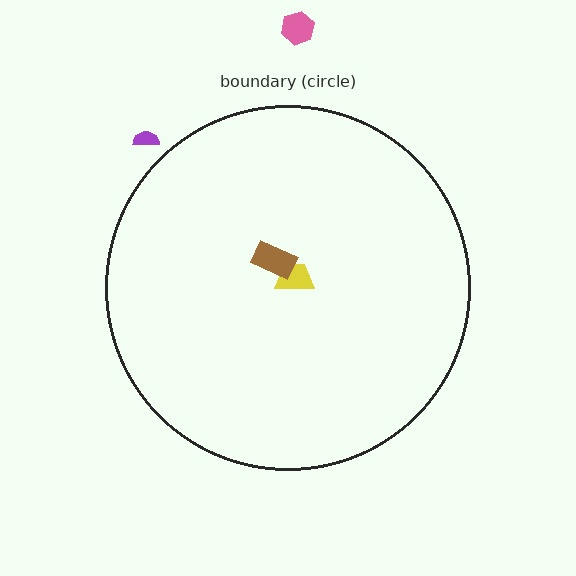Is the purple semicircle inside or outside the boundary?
Outside.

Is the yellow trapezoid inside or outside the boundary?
Inside.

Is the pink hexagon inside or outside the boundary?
Outside.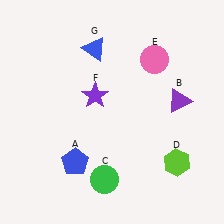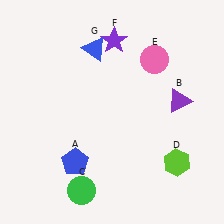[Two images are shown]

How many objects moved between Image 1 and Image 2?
2 objects moved between the two images.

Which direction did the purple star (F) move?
The purple star (F) moved up.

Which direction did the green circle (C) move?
The green circle (C) moved left.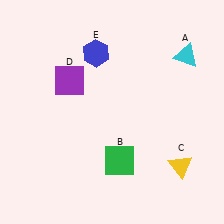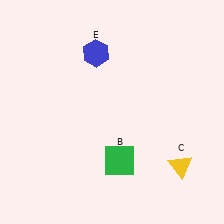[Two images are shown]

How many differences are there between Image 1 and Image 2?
There are 2 differences between the two images.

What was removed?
The cyan triangle (A), the purple square (D) were removed in Image 2.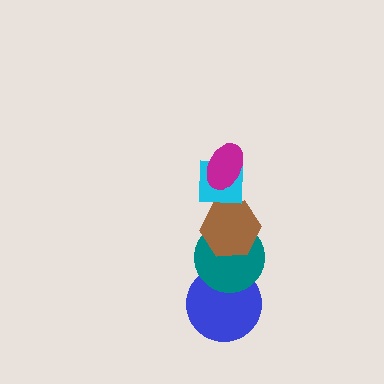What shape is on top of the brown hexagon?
The cyan square is on top of the brown hexagon.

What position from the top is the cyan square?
The cyan square is 2nd from the top.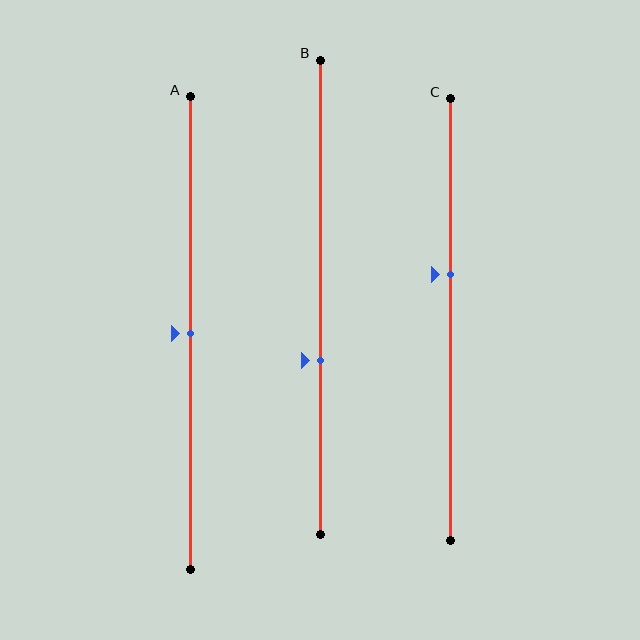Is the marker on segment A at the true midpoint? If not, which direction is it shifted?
Yes, the marker on segment A is at the true midpoint.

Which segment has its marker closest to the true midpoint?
Segment A has its marker closest to the true midpoint.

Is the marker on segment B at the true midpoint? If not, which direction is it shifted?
No, the marker on segment B is shifted downward by about 13% of the segment length.